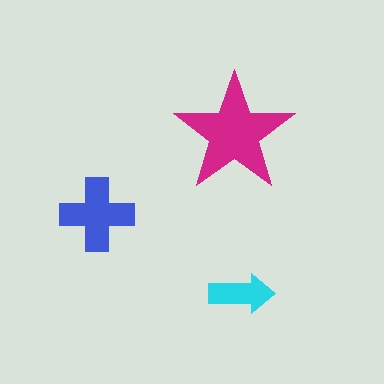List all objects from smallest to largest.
The cyan arrow, the blue cross, the magenta star.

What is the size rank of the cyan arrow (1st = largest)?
3rd.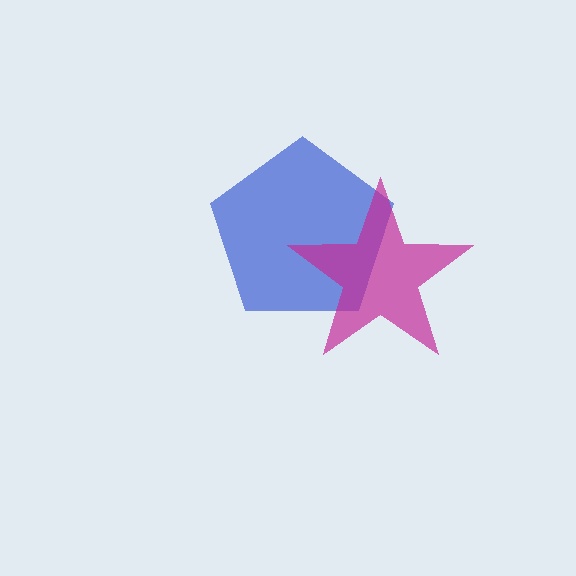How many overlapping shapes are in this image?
There are 2 overlapping shapes in the image.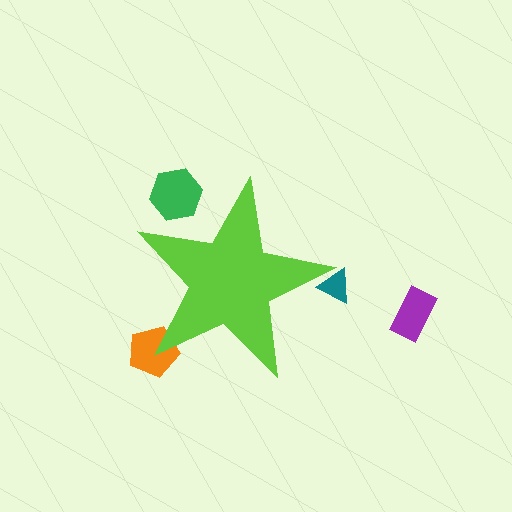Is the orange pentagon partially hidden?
Yes, the orange pentagon is partially hidden behind the lime star.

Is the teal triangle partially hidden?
Yes, the teal triangle is partially hidden behind the lime star.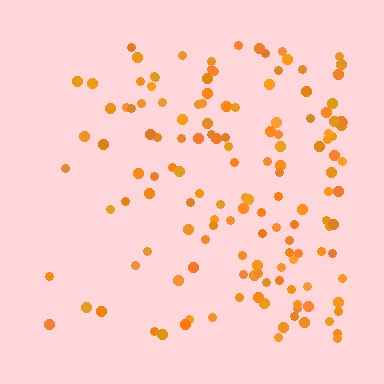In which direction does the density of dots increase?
From left to right, with the right side densest.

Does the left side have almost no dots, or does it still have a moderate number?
Still a moderate number, just noticeably fewer than the right.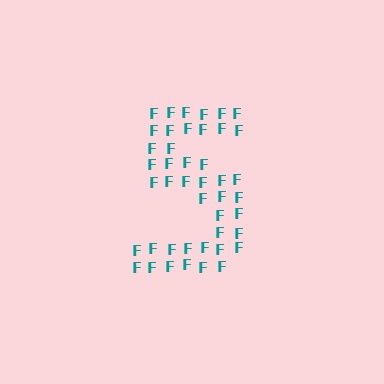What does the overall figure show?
The overall figure shows the digit 5.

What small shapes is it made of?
It is made of small letter F's.